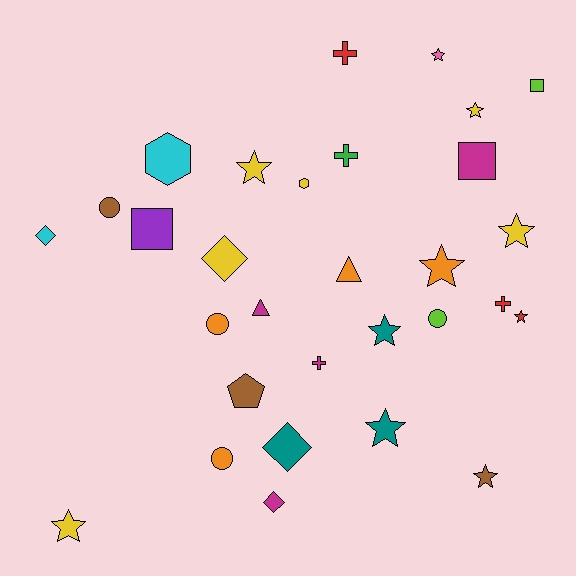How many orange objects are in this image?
There are 4 orange objects.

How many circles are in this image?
There are 4 circles.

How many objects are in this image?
There are 30 objects.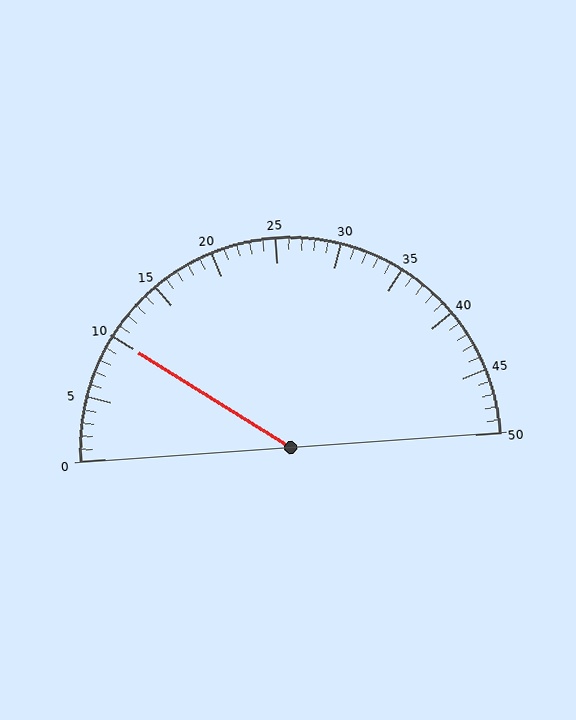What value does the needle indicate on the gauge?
The needle indicates approximately 10.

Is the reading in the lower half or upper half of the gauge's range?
The reading is in the lower half of the range (0 to 50).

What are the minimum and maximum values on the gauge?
The gauge ranges from 0 to 50.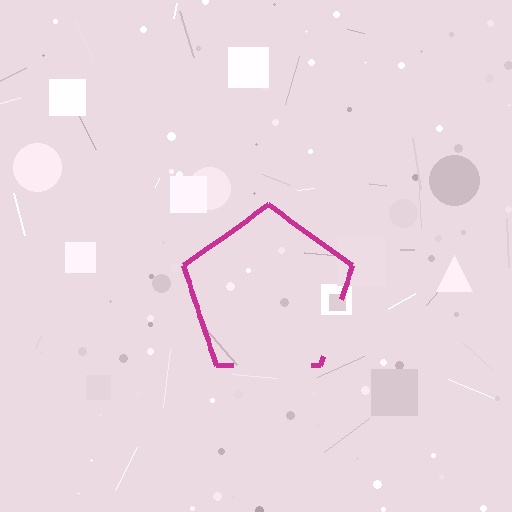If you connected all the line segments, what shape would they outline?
They would outline a pentagon.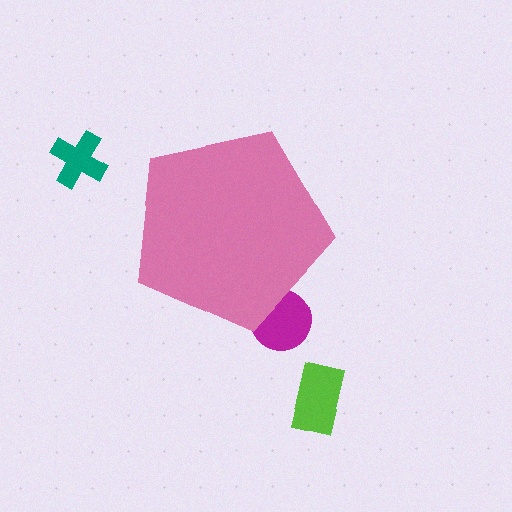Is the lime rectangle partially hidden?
No, the lime rectangle is fully visible.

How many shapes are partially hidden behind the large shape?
1 shape is partially hidden.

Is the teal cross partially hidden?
No, the teal cross is fully visible.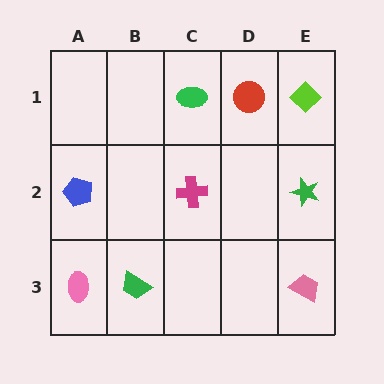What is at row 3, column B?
A green trapezoid.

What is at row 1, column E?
A lime diamond.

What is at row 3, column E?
A pink trapezoid.